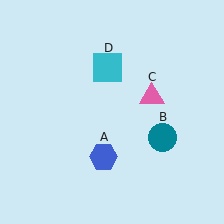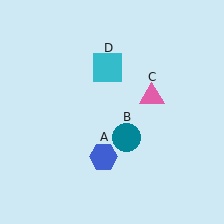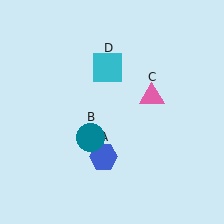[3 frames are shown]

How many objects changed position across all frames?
1 object changed position: teal circle (object B).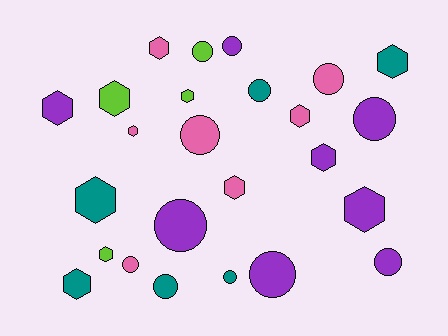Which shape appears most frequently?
Hexagon, with 13 objects.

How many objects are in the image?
There are 25 objects.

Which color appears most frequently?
Purple, with 8 objects.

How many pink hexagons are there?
There are 4 pink hexagons.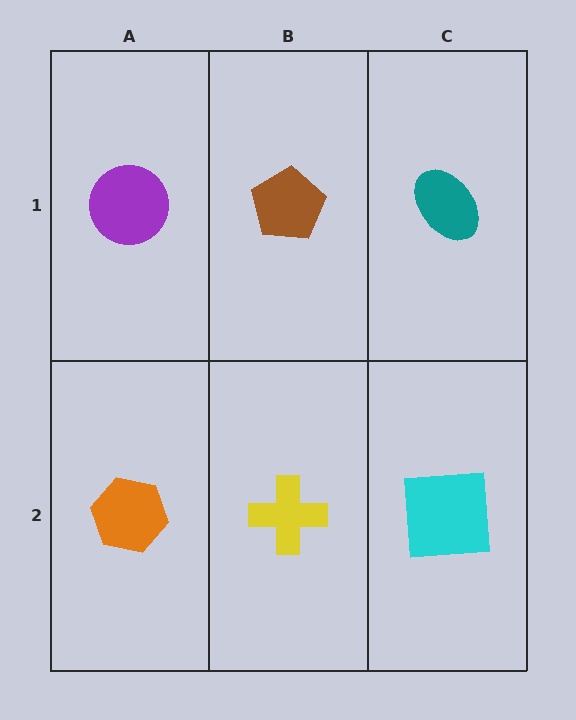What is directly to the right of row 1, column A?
A brown pentagon.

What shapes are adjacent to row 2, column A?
A purple circle (row 1, column A), a yellow cross (row 2, column B).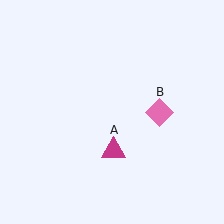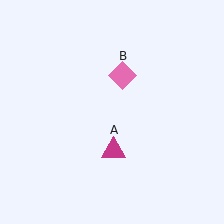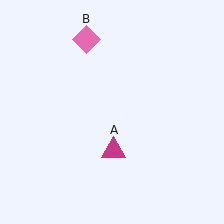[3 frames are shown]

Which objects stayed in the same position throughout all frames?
Magenta triangle (object A) remained stationary.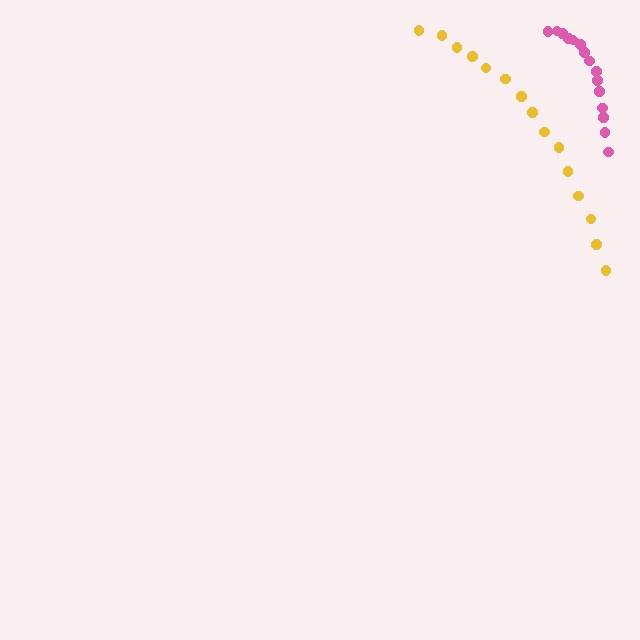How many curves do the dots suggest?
There are 2 distinct paths.